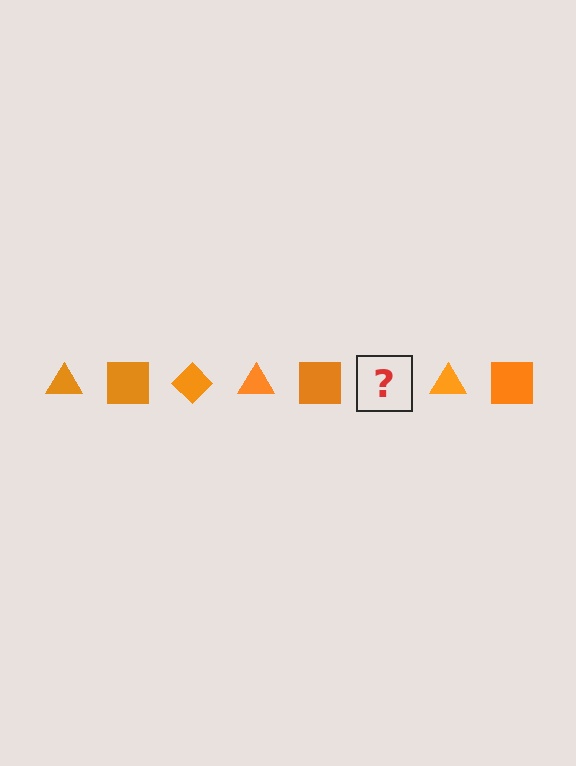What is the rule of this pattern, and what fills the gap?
The rule is that the pattern cycles through triangle, square, diamond shapes in orange. The gap should be filled with an orange diamond.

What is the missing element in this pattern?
The missing element is an orange diamond.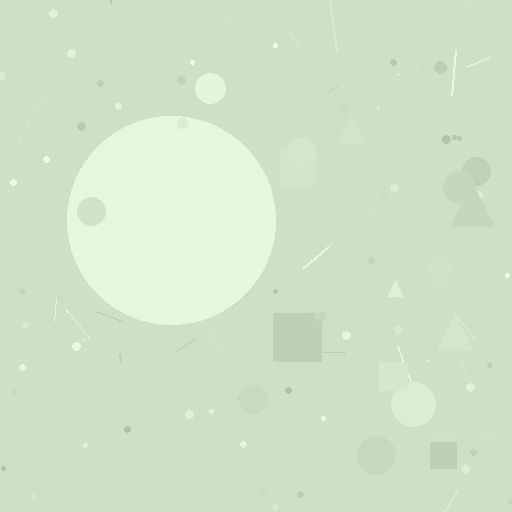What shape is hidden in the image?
A circle is hidden in the image.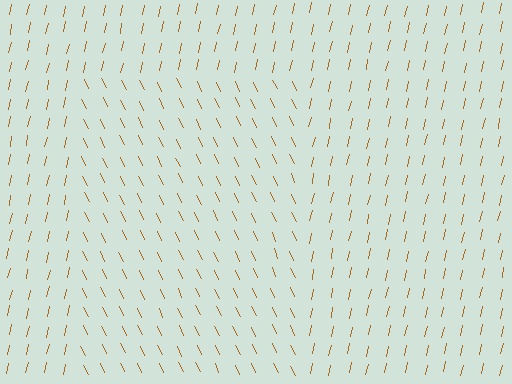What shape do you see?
I see a rectangle.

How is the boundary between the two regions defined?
The boundary is defined purely by a change in line orientation (approximately 37 degrees difference). All lines are the same color and thickness.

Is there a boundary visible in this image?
Yes, there is a texture boundary formed by a change in line orientation.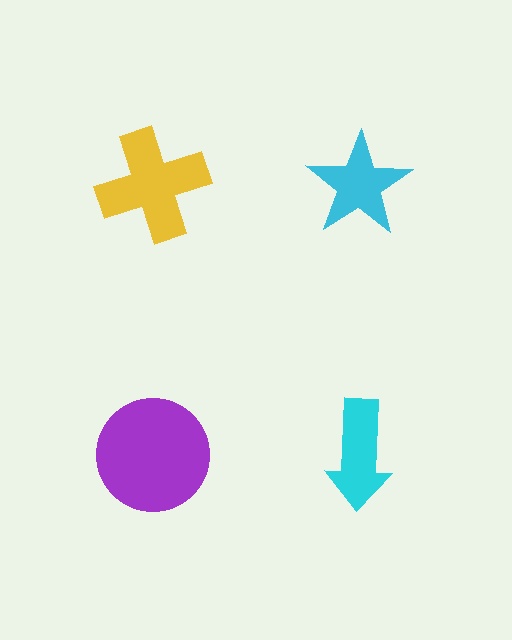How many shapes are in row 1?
2 shapes.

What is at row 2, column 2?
A cyan arrow.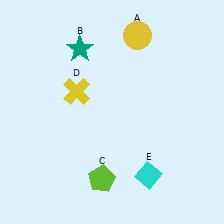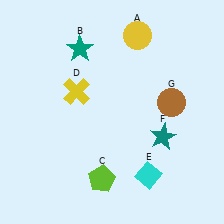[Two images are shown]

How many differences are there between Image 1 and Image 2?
There are 2 differences between the two images.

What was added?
A teal star (F), a brown circle (G) were added in Image 2.